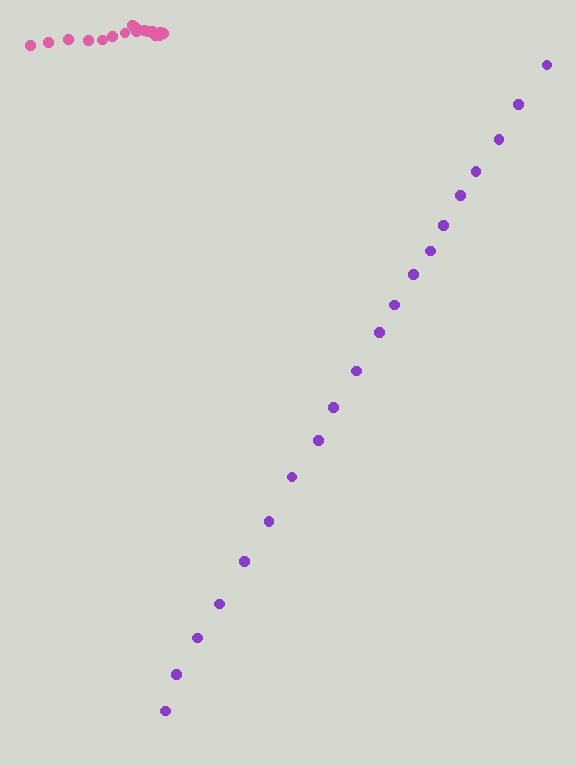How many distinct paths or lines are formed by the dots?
There are 2 distinct paths.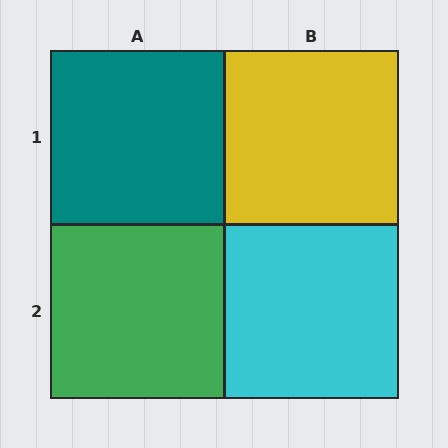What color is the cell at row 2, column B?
Cyan.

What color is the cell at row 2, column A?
Green.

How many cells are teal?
1 cell is teal.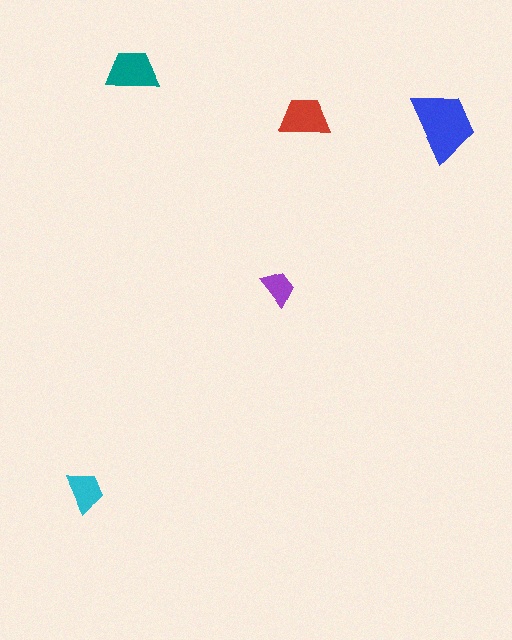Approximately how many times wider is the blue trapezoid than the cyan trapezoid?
About 1.5 times wider.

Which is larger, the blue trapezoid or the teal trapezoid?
The blue one.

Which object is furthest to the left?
The cyan trapezoid is leftmost.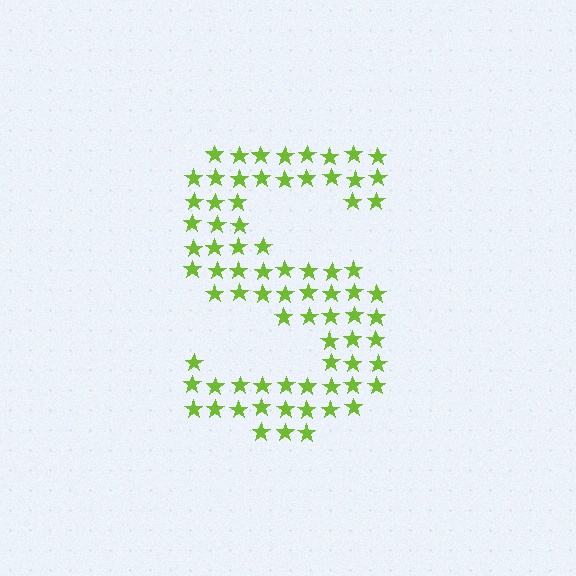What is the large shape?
The large shape is the letter S.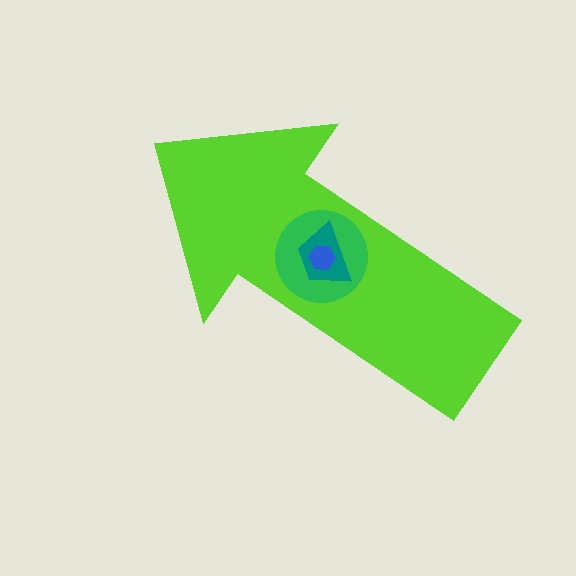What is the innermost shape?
The blue hexagon.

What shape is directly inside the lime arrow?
The green circle.